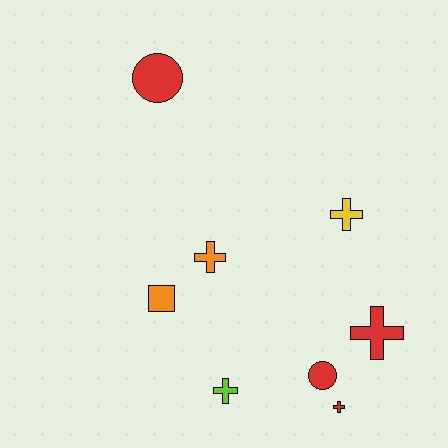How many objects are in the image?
There are 8 objects.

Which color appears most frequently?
Red, with 4 objects.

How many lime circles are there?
There are no lime circles.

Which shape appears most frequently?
Cross, with 5 objects.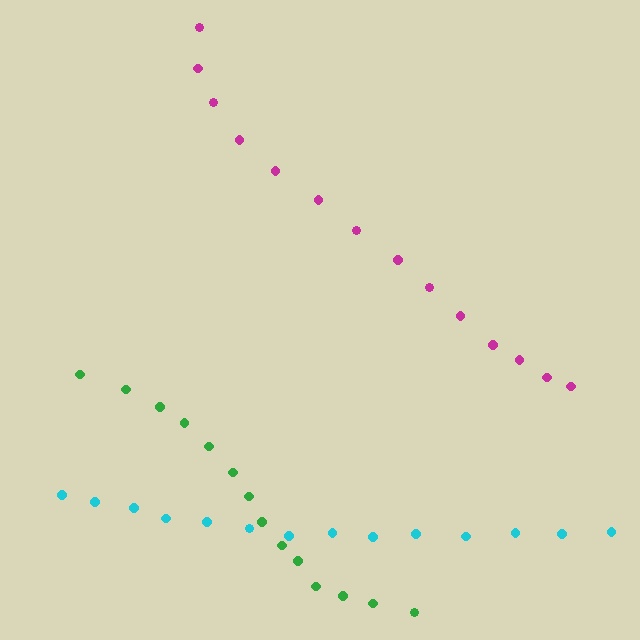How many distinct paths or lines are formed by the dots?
There are 3 distinct paths.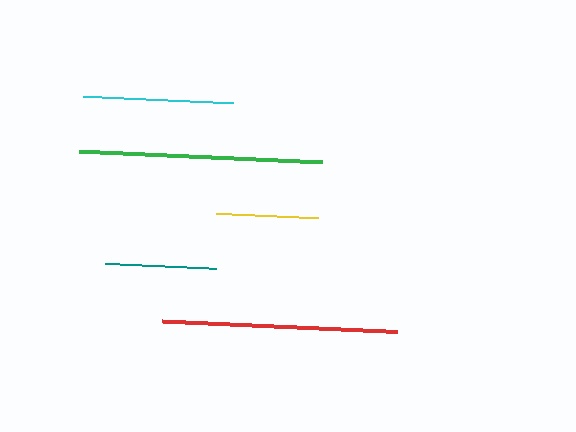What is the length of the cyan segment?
The cyan segment is approximately 150 pixels long.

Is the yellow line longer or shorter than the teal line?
The teal line is longer than the yellow line.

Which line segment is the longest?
The green line is the longest at approximately 244 pixels.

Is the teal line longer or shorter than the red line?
The red line is longer than the teal line.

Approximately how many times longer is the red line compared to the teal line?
The red line is approximately 2.1 times the length of the teal line.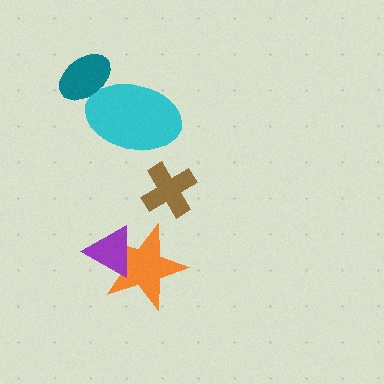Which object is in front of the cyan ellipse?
The teal ellipse is in front of the cyan ellipse.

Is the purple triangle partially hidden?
No, no other shape covers it.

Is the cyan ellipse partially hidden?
Yes, it is partially covered by another shape.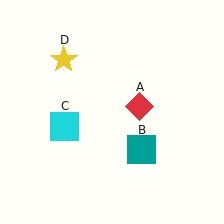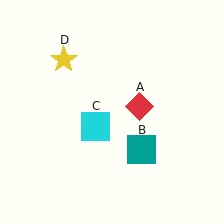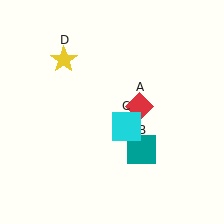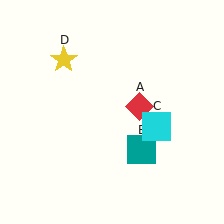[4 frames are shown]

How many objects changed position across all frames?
1 object changed position: cyan square (object C).